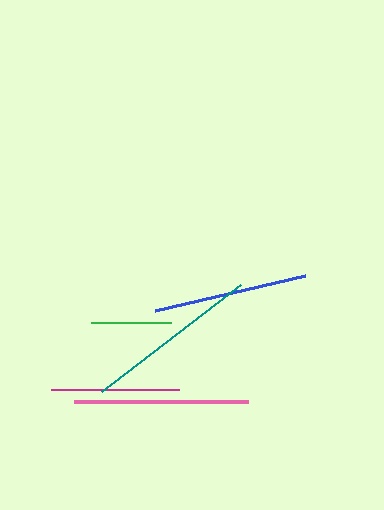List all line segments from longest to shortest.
From longest to shortest: teal, pink, blue, magenta, green.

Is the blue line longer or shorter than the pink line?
The pink line is longer than the blue line.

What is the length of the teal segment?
The teal segment is approximately 175 pixels long.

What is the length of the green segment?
The green segment is approximately 80 pixels long.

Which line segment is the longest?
The teal line is the longest at approximately 175 pixels.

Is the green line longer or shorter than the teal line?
The teal line is longer than the green line.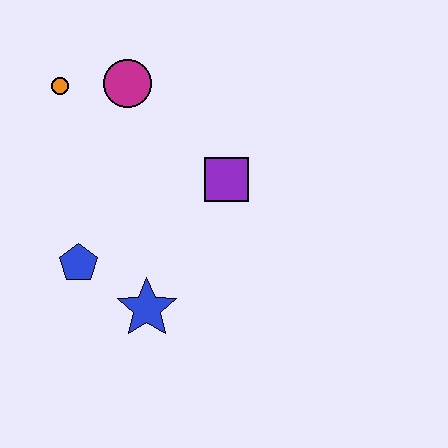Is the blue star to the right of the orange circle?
Yes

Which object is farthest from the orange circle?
The blue star is farthest from the orange circle.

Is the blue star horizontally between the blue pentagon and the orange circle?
No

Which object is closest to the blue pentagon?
The blue star is closest to the blue pentagon.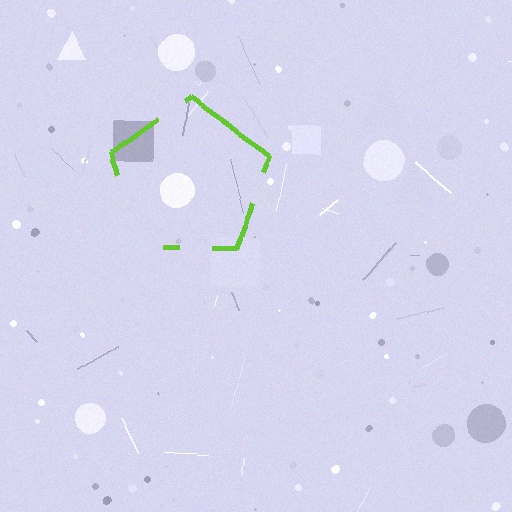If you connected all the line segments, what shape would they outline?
They would outline a pentagon.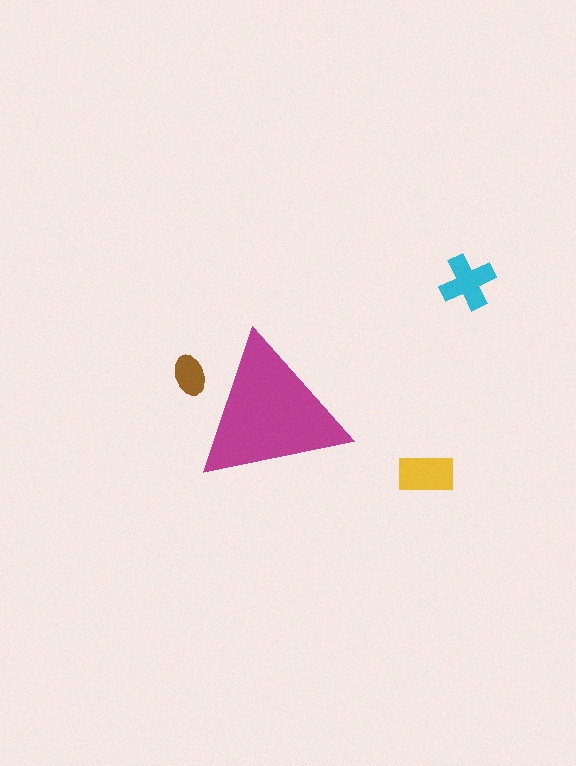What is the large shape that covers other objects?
A magenta triangle.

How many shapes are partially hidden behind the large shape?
1 shape is partially hidden.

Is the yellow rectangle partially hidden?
No, the yellow rectangle is fully visible.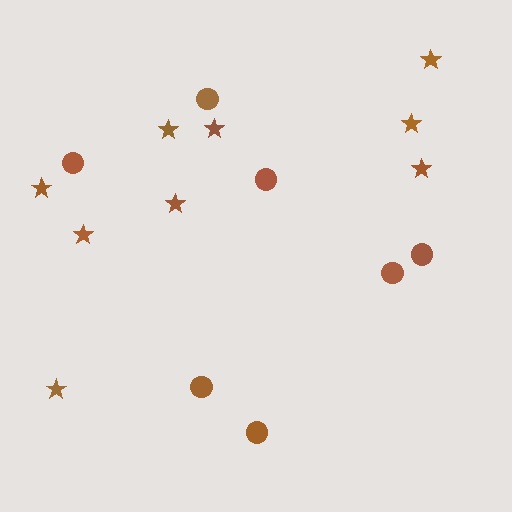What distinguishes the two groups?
There are 2 groups: one group of stars (9) and one group of circles (7).